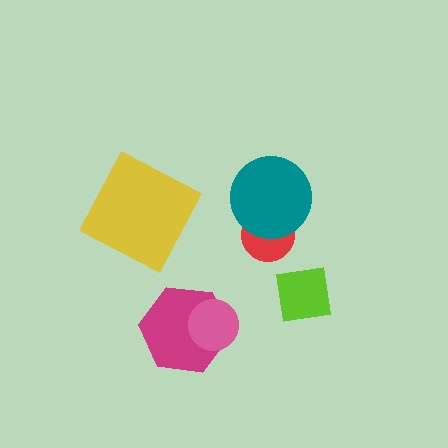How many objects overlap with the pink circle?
1 object overlaps with the pink circle.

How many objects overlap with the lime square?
0 objects overlap with the lime square.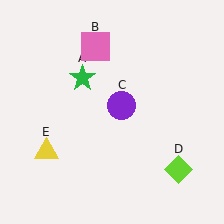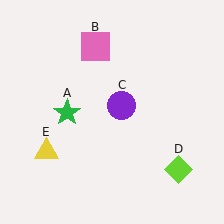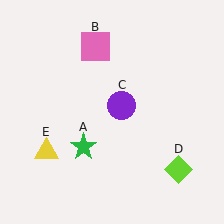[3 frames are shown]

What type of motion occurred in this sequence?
The green star (object A) rotated counterclockwise around the center of the scene.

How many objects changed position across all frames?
1 object changed position: green star (object A).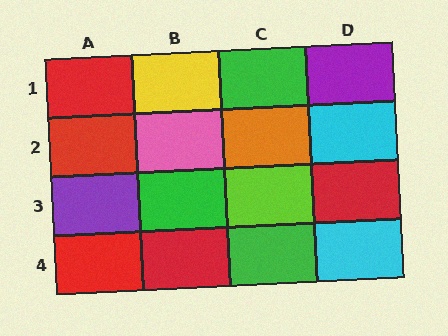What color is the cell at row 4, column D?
Cyan.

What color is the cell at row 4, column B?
Red.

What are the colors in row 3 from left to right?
Purple, green, lime, red.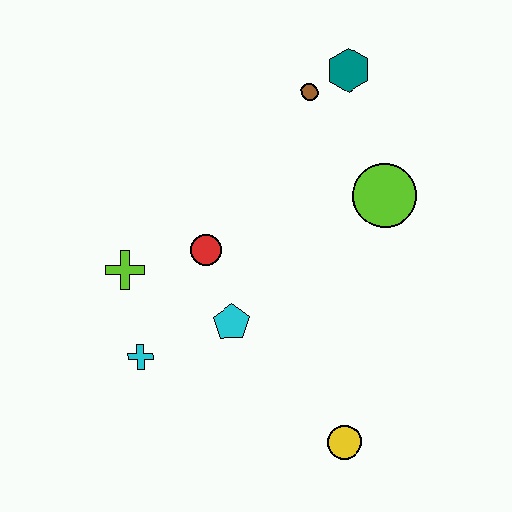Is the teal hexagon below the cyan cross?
No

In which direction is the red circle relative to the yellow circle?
The red circle is above the yellow circle.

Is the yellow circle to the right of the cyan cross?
Yes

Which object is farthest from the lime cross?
The teal hexagon is farthest from the lime cross.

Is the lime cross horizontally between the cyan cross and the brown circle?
No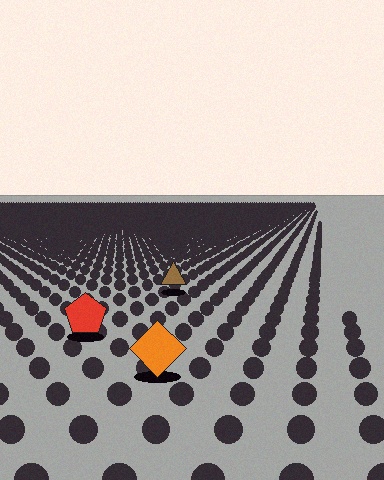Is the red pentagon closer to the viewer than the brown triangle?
Yes. The red pentagon is closer — you can tell from the texture gradient: the ground texture is coarser near it.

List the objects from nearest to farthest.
From nearest to farthest: the orange diamond, the red pentagon, the brown triangle.